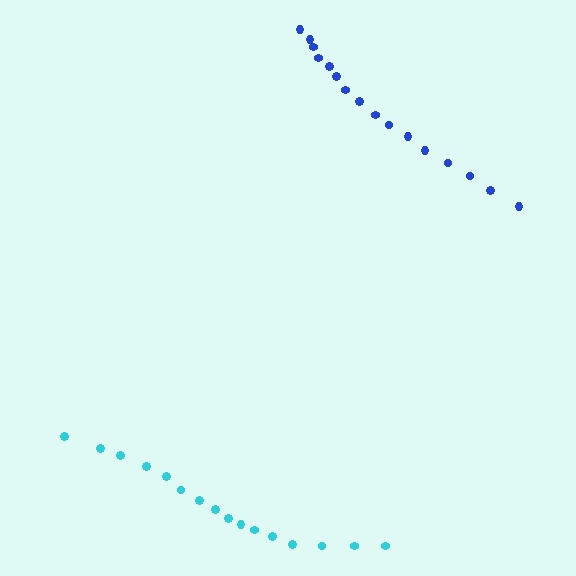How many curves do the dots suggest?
There are 2 distinct paths.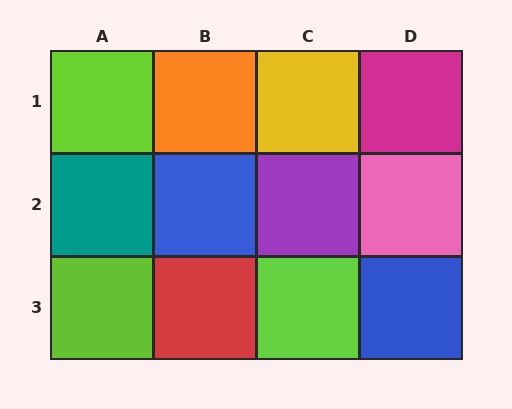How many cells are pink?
1 cell is pink.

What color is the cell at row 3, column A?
Lime.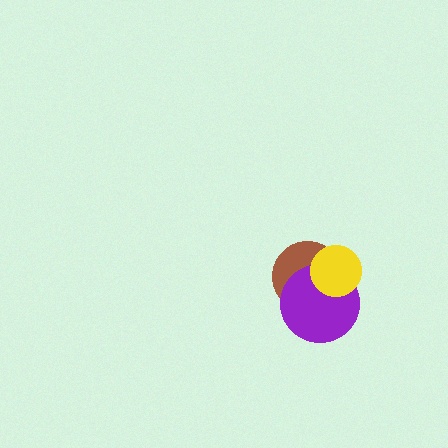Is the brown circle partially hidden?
Yes, it is partially covered by another shape.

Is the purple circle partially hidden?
Yes, it is partially covered by another shape.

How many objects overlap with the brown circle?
2 objects overlap with the brown circle.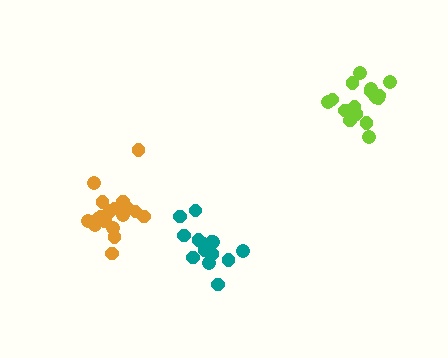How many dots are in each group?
Group 1: 14 dots, Group 2: 16 dots, Group 3: 19 dots (49 total).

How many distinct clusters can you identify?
There are 3 distinct clusters.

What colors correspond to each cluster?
The clusters are colored: teal, lime, orange.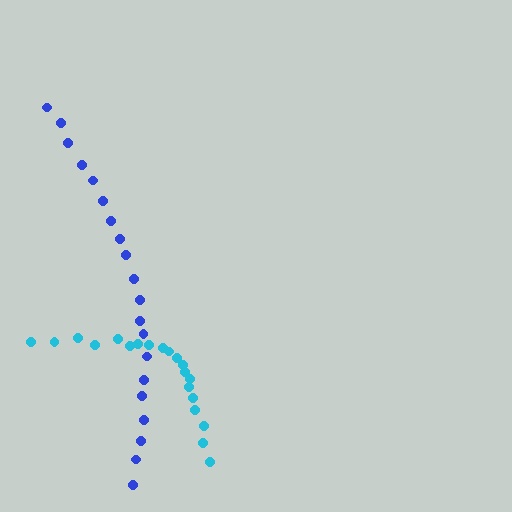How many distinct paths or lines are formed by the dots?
There are 2 distinct paths.